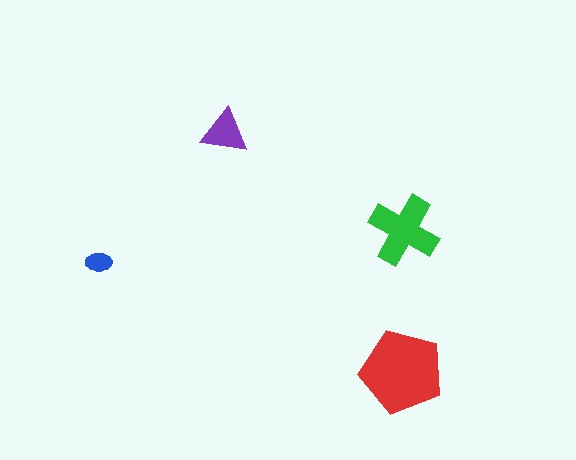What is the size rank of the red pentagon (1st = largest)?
1st.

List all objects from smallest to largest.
The blue ellipse, the purple triangle, the green cross, the red pentagon.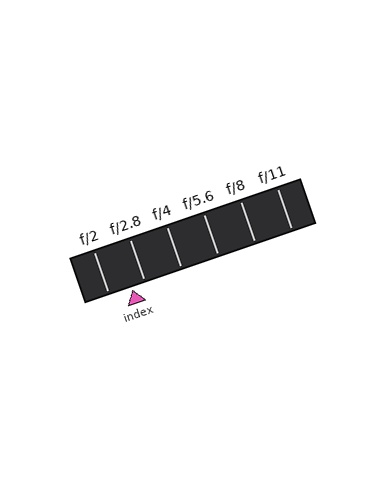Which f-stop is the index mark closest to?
The index mark is closest to f/2.8.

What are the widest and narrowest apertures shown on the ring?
The widest aperture shown is f/2 and the narrowest is f/11.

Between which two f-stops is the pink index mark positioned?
The index mark is between f/2 and f/2.8.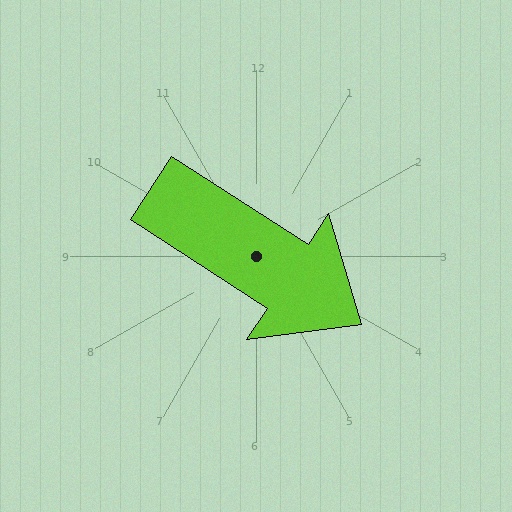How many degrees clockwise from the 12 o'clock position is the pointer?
Approximately 123 degrees.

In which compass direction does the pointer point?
Southeast.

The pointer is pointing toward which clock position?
Roughly 4 o'clock.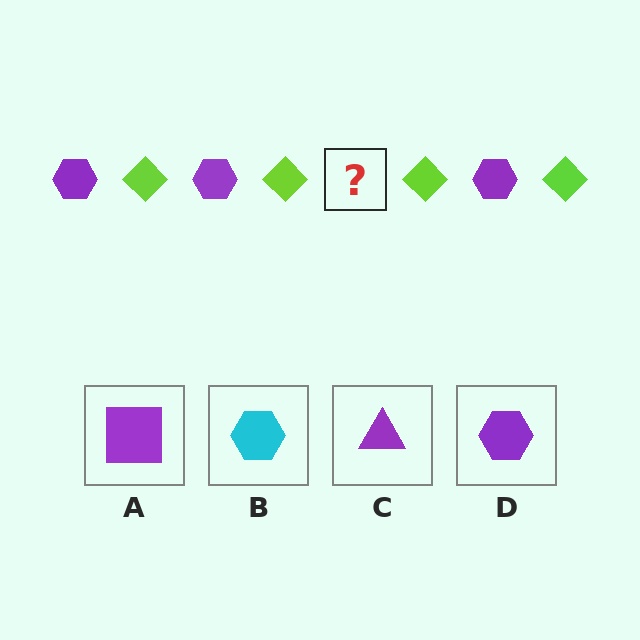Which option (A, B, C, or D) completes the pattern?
D.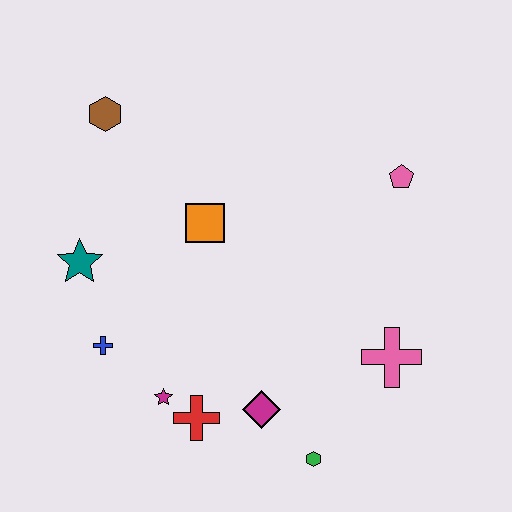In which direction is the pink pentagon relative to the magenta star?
The pink pentagon is to the right of the magenta star.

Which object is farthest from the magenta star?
The pink pentagon is farthest from the magenta star.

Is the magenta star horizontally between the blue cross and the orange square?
Yes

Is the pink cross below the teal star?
Yes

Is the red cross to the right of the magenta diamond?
No